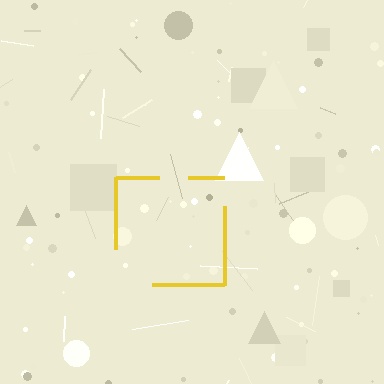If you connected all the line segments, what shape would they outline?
They would outline a square.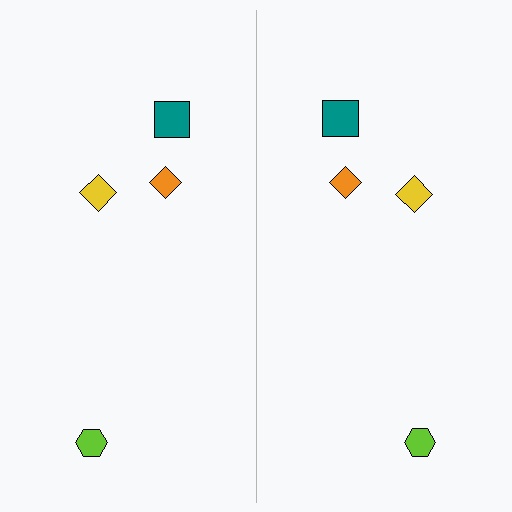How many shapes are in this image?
There are 8 shapes in this image.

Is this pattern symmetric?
Yes, this pattern has bilateral (reflection) symmetry.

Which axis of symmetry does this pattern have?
The pattern has a vertical axis of symmetry running through the center of the image.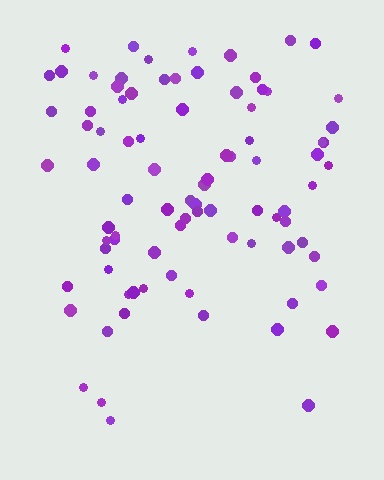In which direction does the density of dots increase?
From bottom to top, with the top side densest.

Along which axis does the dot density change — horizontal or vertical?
Vertical.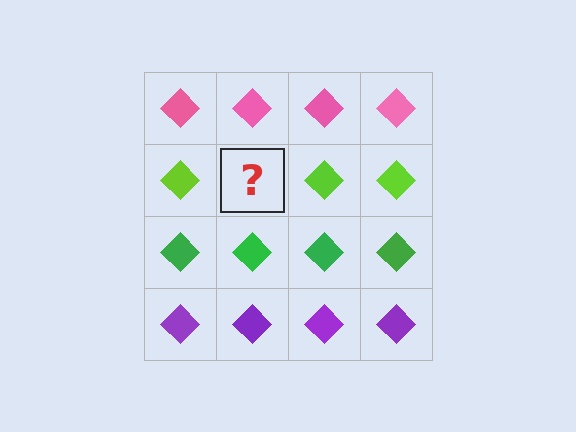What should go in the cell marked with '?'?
The missing cell should contain a lime diamond.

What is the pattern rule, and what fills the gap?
The rule is that each row has a consistent color. The gap should be filled with a lime diamond.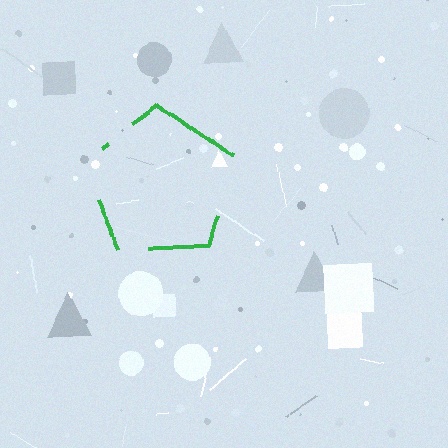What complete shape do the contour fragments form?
The contour fragments form a pentagon.